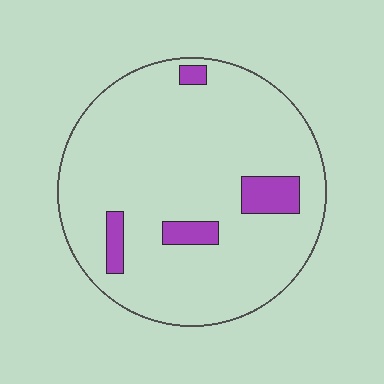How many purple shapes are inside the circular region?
4.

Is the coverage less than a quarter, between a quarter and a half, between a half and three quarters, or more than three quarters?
Less than a quarter.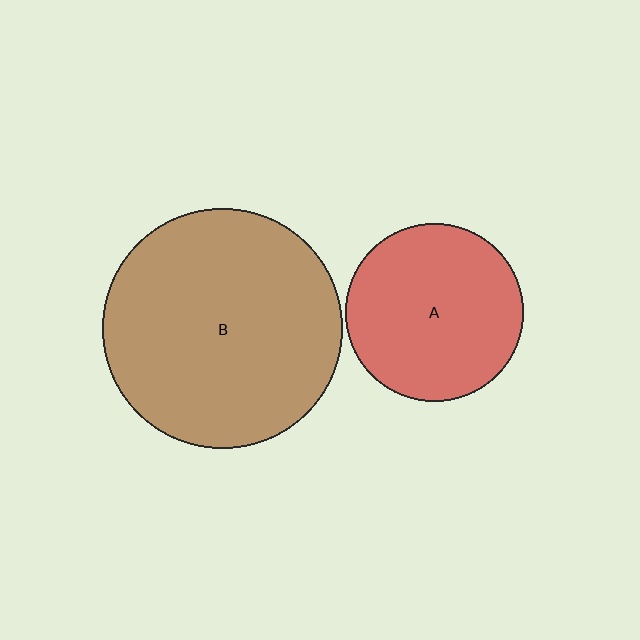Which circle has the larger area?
Circle B (brown).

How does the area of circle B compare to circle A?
Approximately 1.8 times.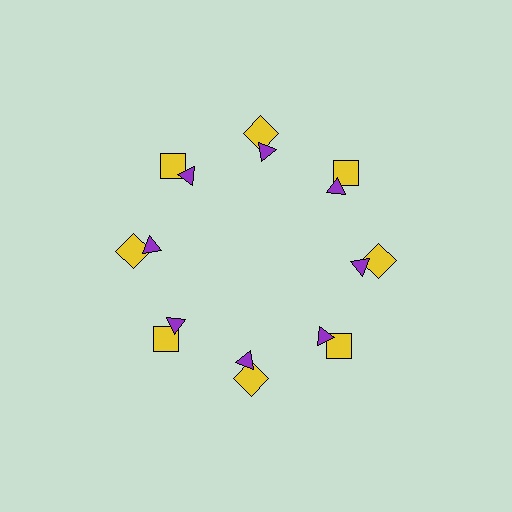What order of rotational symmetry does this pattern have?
This pattern has 8-fold rotational symmetry.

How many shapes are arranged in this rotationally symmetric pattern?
There are 16 shapes, arranged in 8 groups of 2.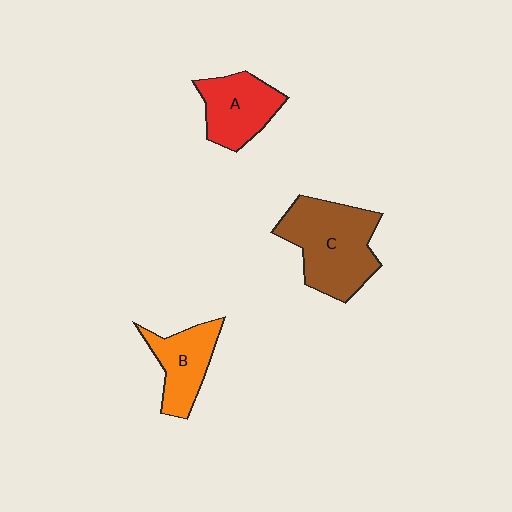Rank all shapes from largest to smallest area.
From largest to smallest: C (brown), A (red), B (orange).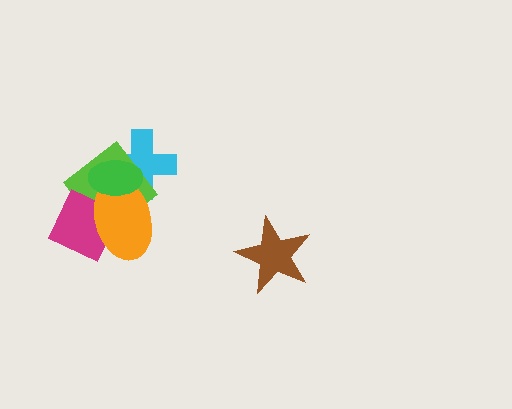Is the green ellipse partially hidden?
No, no other shape covers it.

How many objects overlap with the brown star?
0 objects overlap with the brown star.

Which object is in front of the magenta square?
The orange ellipse is in front of the magenta square.